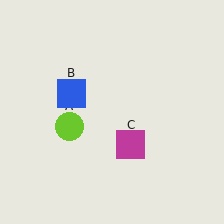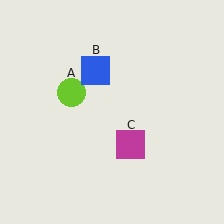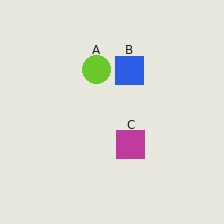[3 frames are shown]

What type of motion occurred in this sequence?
The lime circle (object A), blue square (object B) rotated clockwise around the center of the scene.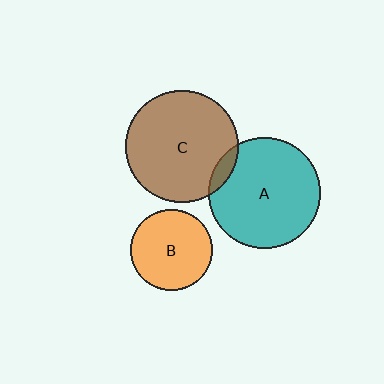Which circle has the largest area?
Circle C (brown).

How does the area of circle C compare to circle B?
Approximately 1.9 times.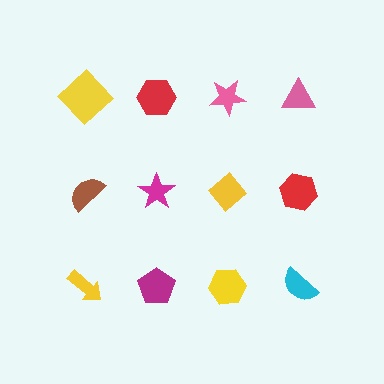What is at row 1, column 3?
A pink star.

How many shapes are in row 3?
4 shapes.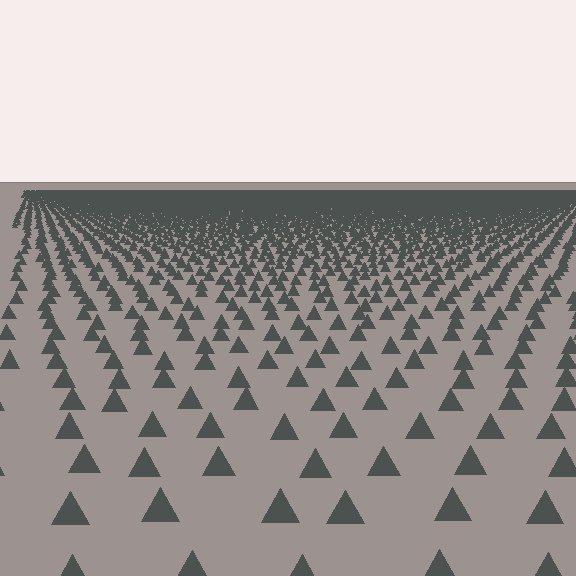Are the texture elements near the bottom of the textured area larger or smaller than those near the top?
Larger. Near the bottom, elements are closer to the viewer and appear at a bigger on-screen size.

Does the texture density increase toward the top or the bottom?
Density increases toward the top.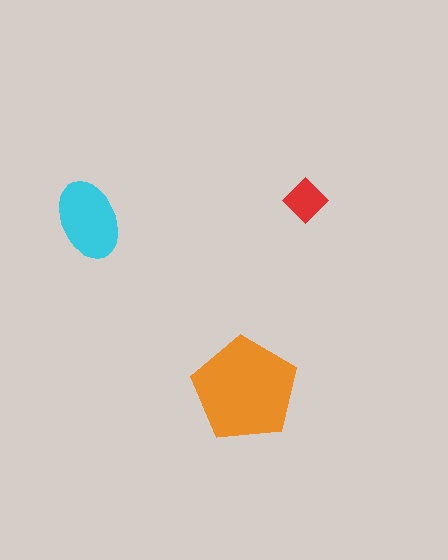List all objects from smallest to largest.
The red diamond, the cyan ellipse, the orange pentagon.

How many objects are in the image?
There are 3 objects in the image.